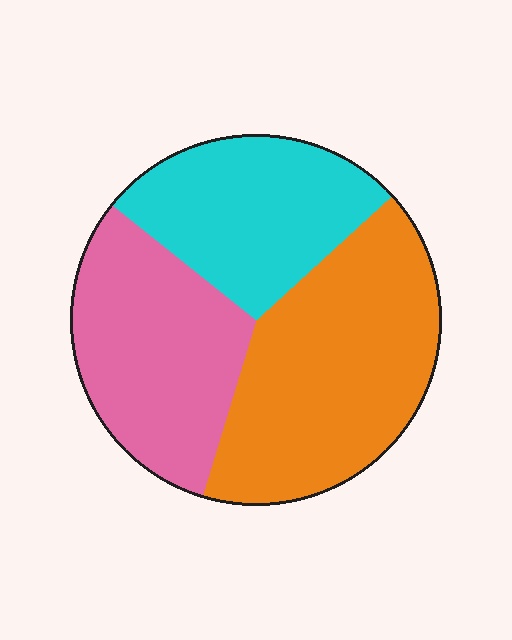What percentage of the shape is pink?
Pink takes up about one third (1/3) of the shape.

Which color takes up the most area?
Orange, at roughly 40%.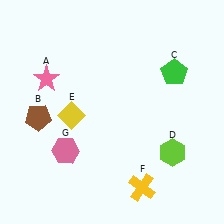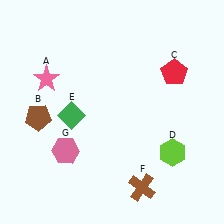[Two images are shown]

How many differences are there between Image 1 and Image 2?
There are 3 differences between the two images.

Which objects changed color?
C changed from green to red. E changed from yellow to green. F changed from yellow to brown.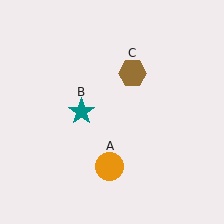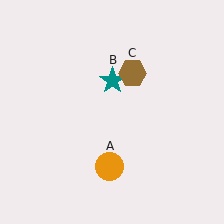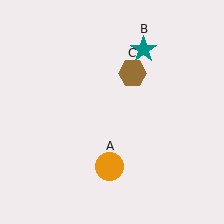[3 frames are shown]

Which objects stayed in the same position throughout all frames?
Orange circle (object A) and brown hexagon (object C) remained stationary.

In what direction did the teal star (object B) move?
The teal star (object B) moved up and to the right.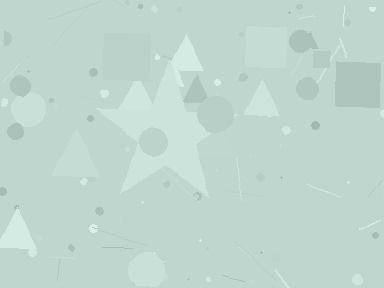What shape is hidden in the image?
A star is hidden in the image.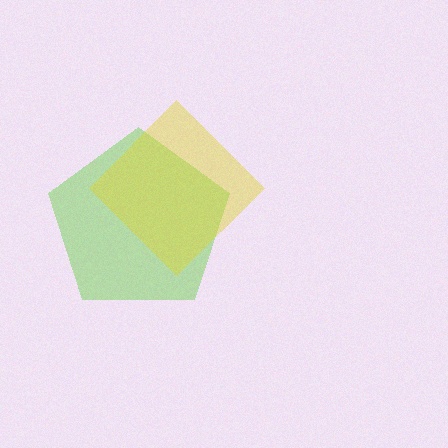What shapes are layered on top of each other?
The layered shapes are: a lime pentagon, a yellow diamond.